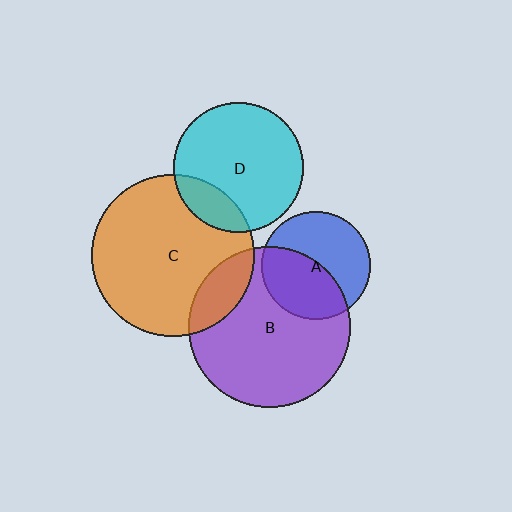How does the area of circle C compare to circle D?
Approximately 1.6 times.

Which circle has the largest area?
Circle C (orange).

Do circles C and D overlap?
Yes.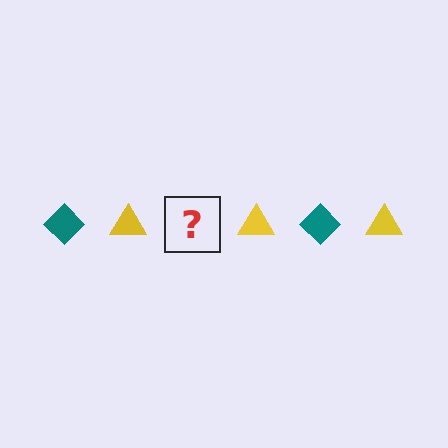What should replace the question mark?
The question mark should be replaced with a teal diamond.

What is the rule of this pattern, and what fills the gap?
The rule is that the pattern alternates between teal diamond and yellow triangle. The gap should be filled with a teal diamond.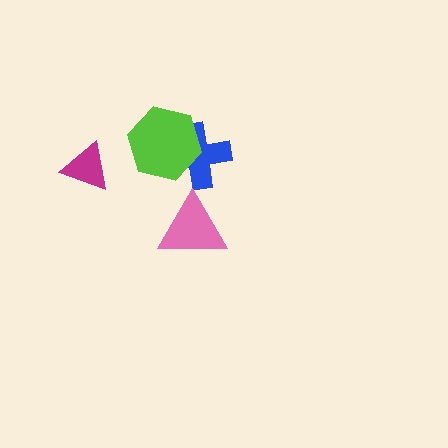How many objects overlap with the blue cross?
1 object overlaps with the blue cross.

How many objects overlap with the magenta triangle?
0 objects overlap with the magenta triangle.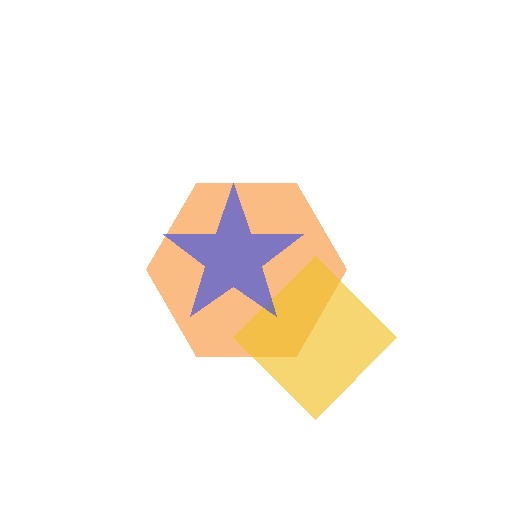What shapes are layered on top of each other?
The layered shapes are: an orange hexagon, a yellow diamond, a blue star.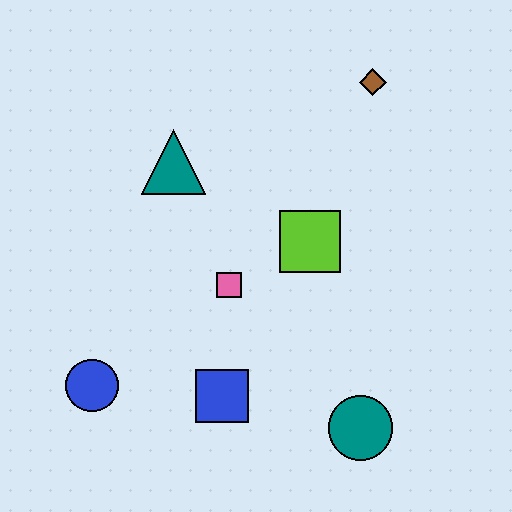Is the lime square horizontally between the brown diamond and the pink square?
Yes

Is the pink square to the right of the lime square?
No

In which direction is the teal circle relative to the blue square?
The teal circle is to the right of the blue square.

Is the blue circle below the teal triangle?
Yes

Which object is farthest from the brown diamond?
The blue circle is farthest from the brown diamond.